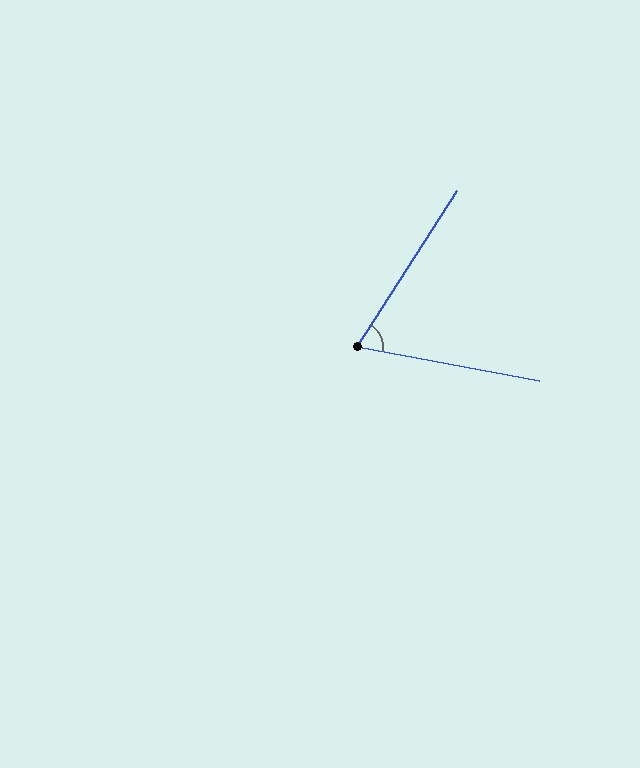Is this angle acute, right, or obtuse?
It is acute.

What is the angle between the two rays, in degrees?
Approximately 68 degrees.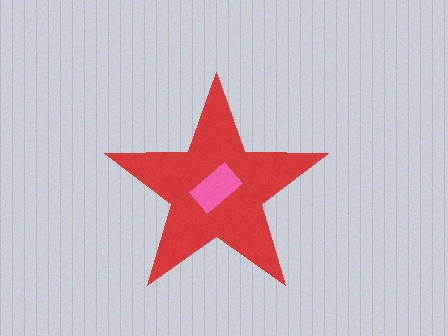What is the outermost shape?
The red star.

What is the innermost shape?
The pink rectangle.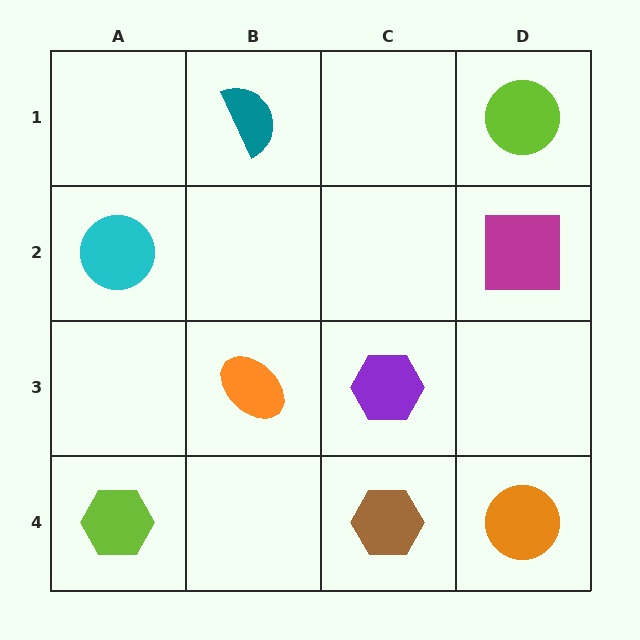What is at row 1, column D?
A lime circle.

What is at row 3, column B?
An orange ellipse.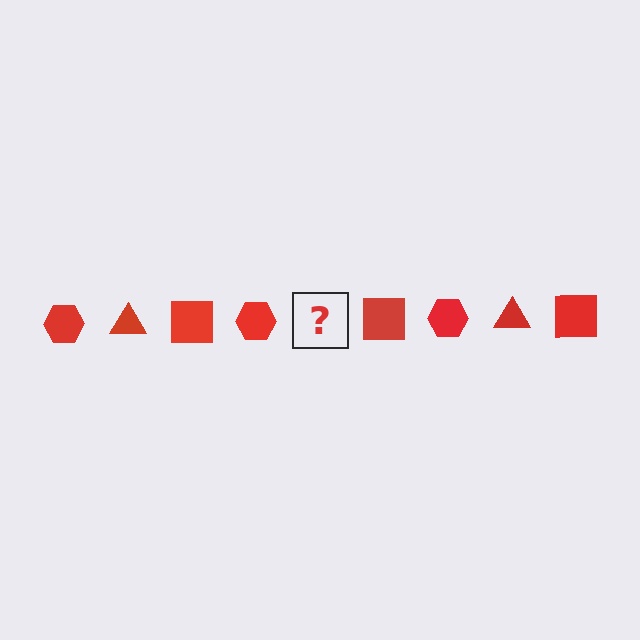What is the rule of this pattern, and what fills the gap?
The rule is that the pattern cycles through hexagon, triangle, square shapes in red. The gap should be filled with a red triangle.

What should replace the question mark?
The question mark should be replaced with a red triangle.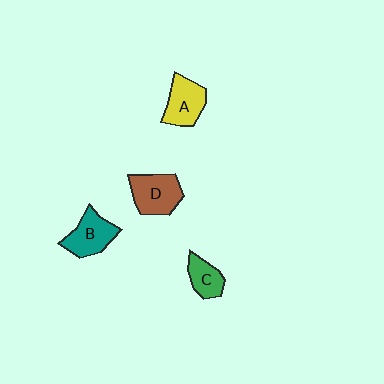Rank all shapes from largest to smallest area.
From largest to smallest: D (brown), B (teal), A (yellow), C (green).